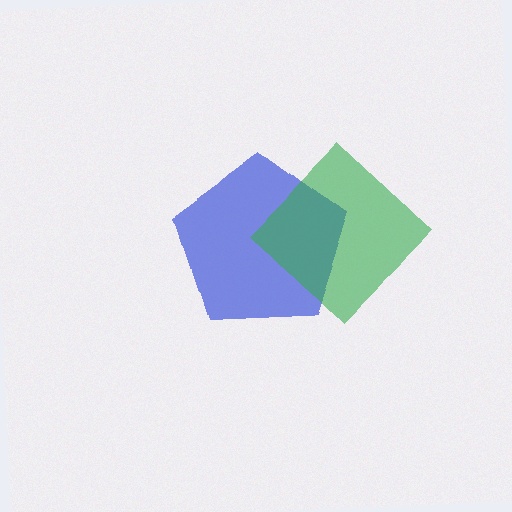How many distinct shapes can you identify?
There are 2 distinct shapes: a blue pentagon, a green diamond.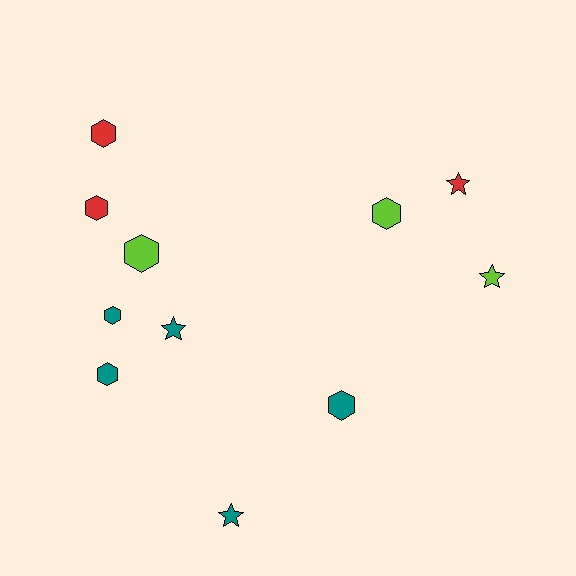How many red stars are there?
There is 1 red star.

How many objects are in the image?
There are 11 objects.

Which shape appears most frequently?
Hexagon, with 7 objects.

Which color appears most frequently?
Teal, with 5 objects.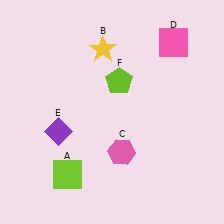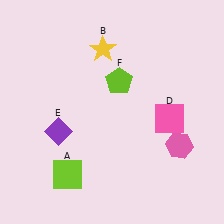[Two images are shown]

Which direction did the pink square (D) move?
The pink square (D) moved down.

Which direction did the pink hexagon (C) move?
The pink hexagon (C) moved right.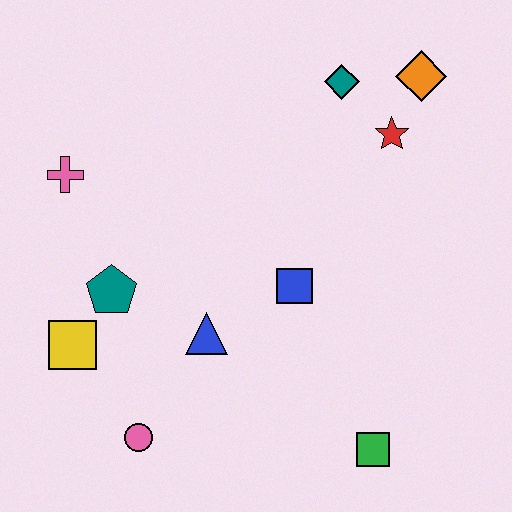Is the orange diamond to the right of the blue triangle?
Yes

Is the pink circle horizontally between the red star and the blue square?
No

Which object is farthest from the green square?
The pink cross is farthest from the green square.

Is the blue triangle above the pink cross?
No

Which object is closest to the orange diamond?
The red star is closest to the orange diamond.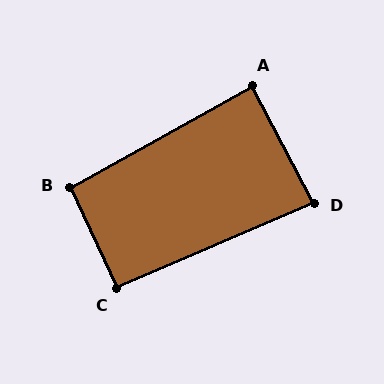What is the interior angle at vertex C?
Approximately 92 degrees (approximately right).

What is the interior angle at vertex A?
Approximately 88 degrees (approximately right).